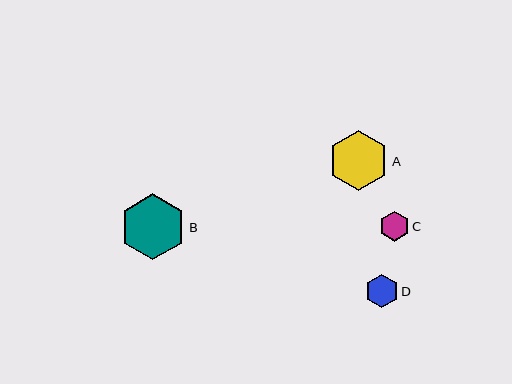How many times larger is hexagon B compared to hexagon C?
Hexagon B is approximately 2.2 times the size of hexagon C.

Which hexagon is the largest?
Hexagon B is the largest with a size of approximately 66 pixels.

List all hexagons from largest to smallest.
From largest to smallest: B, A, D, C.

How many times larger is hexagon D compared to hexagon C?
Hexagon D is approximately 1.1 times the size of hexagon C.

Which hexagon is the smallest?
Hexagon C is the smallest with a size of approximately 30 pixels.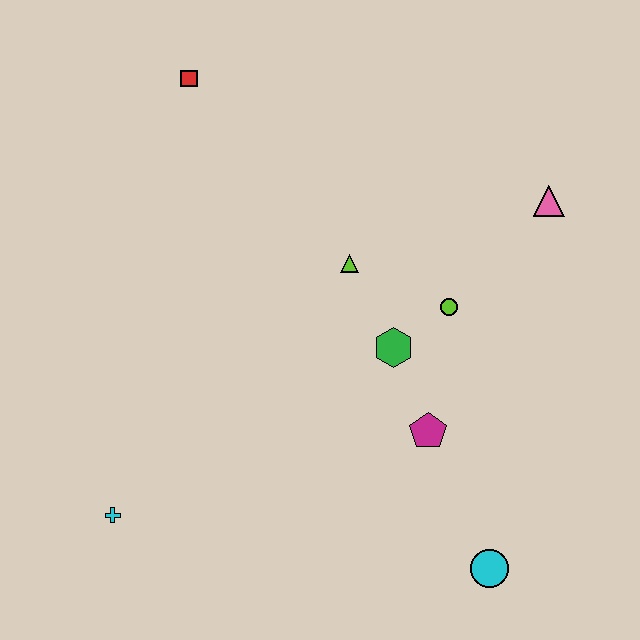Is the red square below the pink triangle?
No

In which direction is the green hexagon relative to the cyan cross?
The green hexagon is to the right of the cyan cross.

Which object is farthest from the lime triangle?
The cyan cross is farthest from the lime triangle.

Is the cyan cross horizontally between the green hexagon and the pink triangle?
No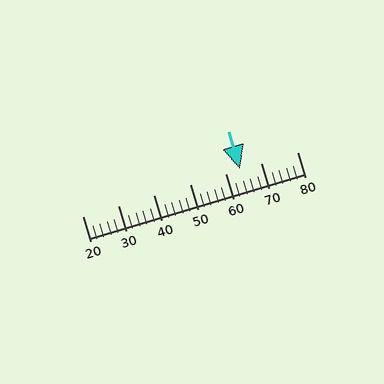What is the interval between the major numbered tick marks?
The major tick marks are spaced 10 units apart.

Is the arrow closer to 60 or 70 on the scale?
The arrow is closer to 60.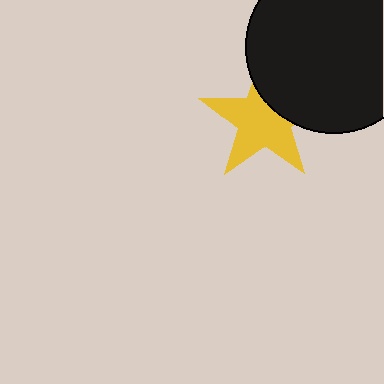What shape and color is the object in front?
The object in front is a black circle.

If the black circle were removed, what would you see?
You would see the complete yellow star.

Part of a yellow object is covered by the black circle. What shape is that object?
It is a star.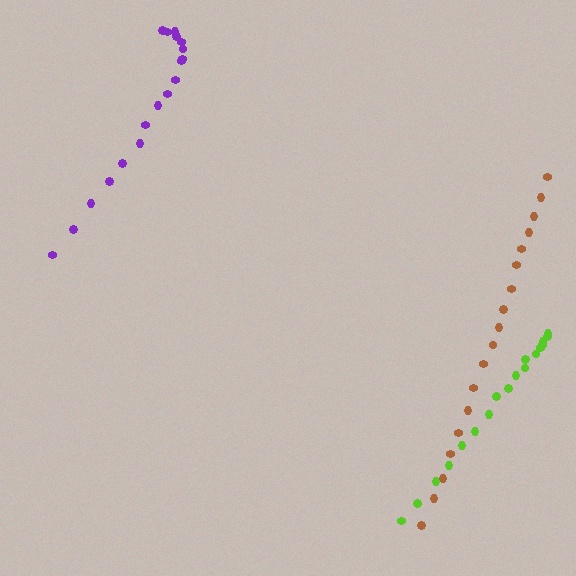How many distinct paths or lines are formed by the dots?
There are 3 distinct paths.